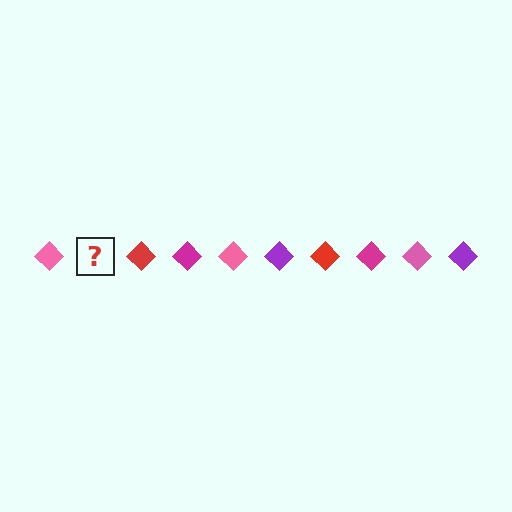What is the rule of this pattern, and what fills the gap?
The rule is that the pattern cycles through pink, purple, red, magenta diamonds. The gap should be filled with a purple diamond.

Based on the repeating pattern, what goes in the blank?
The blank should be a purple diamond.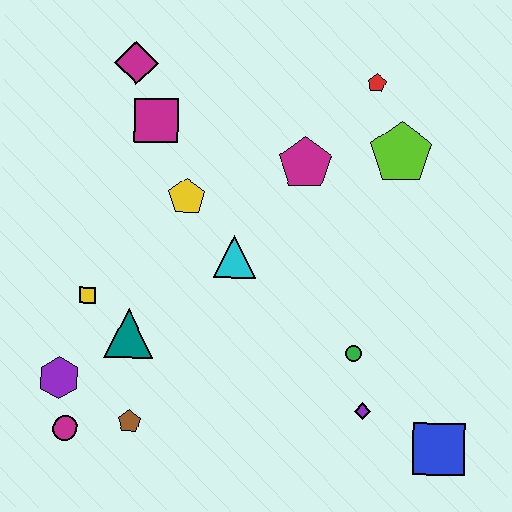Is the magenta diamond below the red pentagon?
No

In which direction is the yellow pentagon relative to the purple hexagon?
The yellow pentagon is above the purple hexagon.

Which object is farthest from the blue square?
The magenta diamond is farthest from the blue square.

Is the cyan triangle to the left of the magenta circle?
No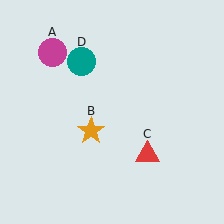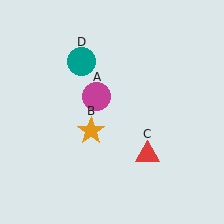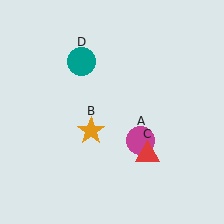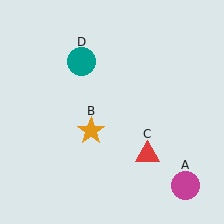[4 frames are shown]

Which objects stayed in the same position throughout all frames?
Orange star (object B) and red triangle (object C) and teal circle (object D) remained stationary.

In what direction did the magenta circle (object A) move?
The magenta circle (object A) moved down and to the right.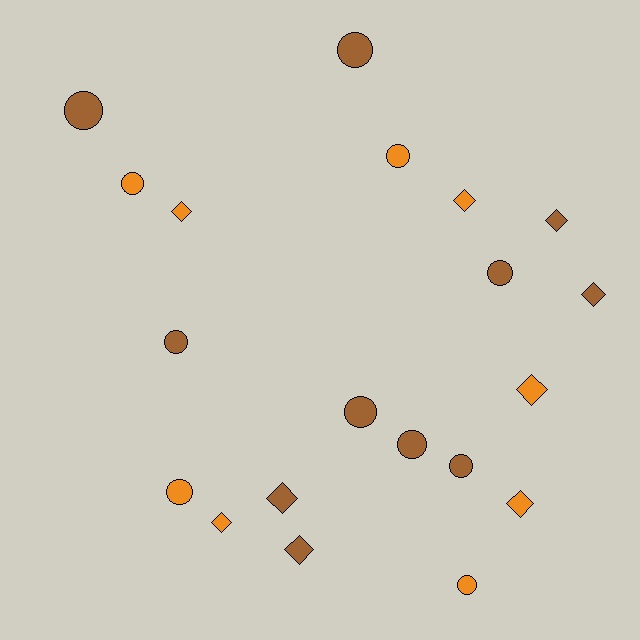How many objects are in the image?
There are 20 objects.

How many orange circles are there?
There are 4 orange circles.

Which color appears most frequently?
Brown, with 11 objects.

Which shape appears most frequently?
Circle, with 11 objects.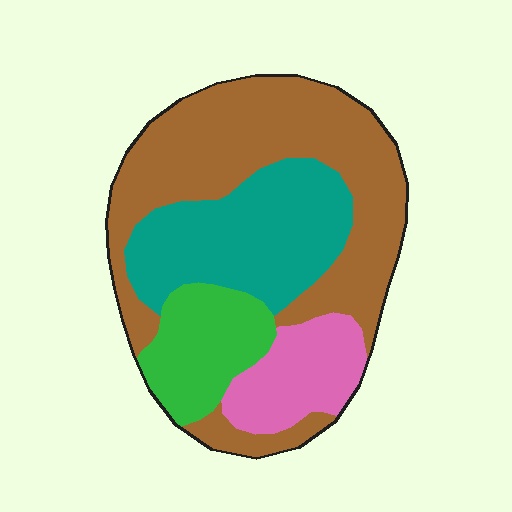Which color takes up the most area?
Brown, at roughly 45%.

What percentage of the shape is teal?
Teal takes up about one quarter (1/4) of the shape.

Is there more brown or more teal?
Brown.